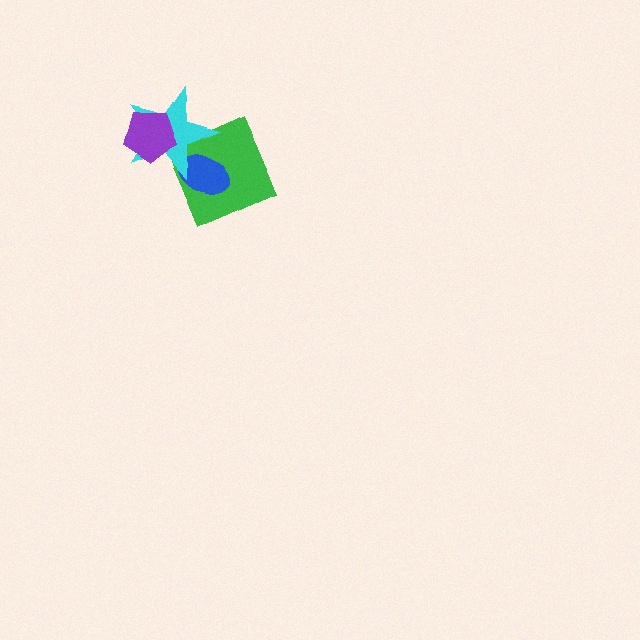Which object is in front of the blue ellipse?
The cyan star is in front of the blue ellipse.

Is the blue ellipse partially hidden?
Yes, it is partially covered by another shape.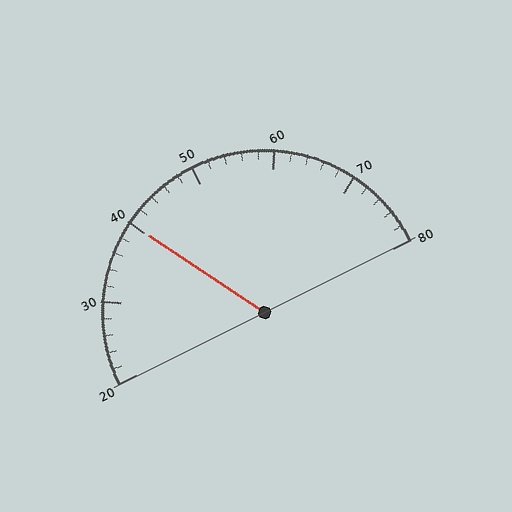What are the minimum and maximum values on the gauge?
The gauge ranges from 20 to 80.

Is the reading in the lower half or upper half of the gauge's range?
The reading is in the lower half of the range (20 to 80).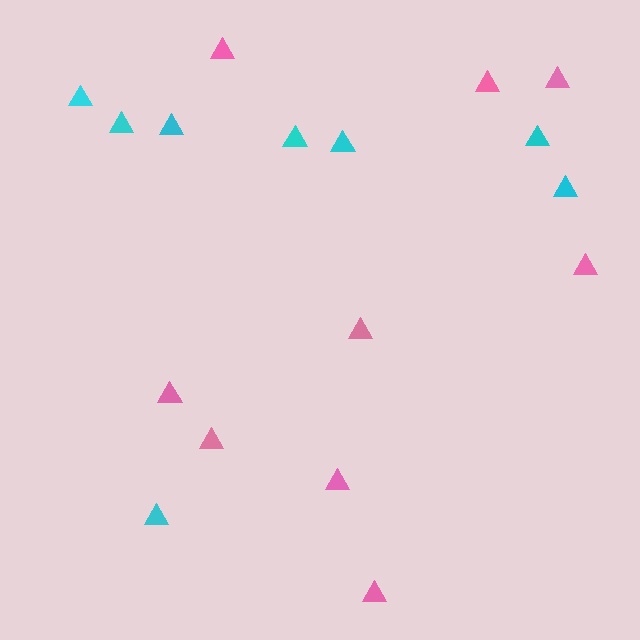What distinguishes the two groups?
There are 2 groups: one group of cyan triangles (8) and one group of pink triangles (9).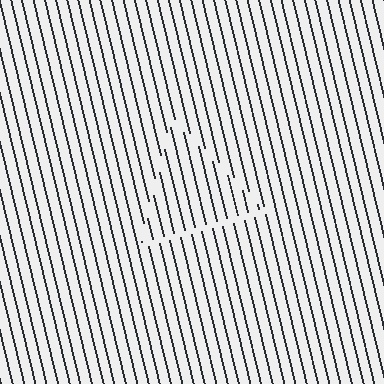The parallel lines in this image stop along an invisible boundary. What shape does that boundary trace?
An illusory triangle. The interior of the shape contains the same grating, shifted by half a period — the contour is defined by the phase discontinuity where line-ends from the inner and outer gratings abut.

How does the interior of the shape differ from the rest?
The interior of the shape contains the same grating, shifted by half a period — the contour is defined by the phase discontinuity where line-ends from the inner and outer gratings abut.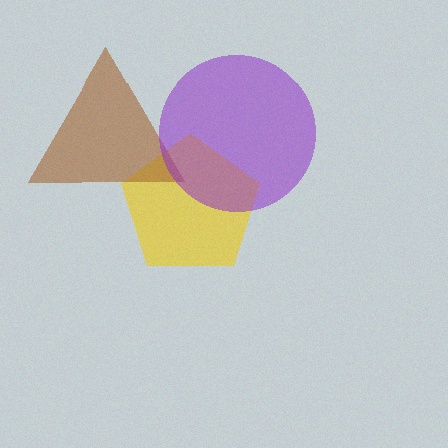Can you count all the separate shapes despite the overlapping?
Yes, there are 3 separate shapes.